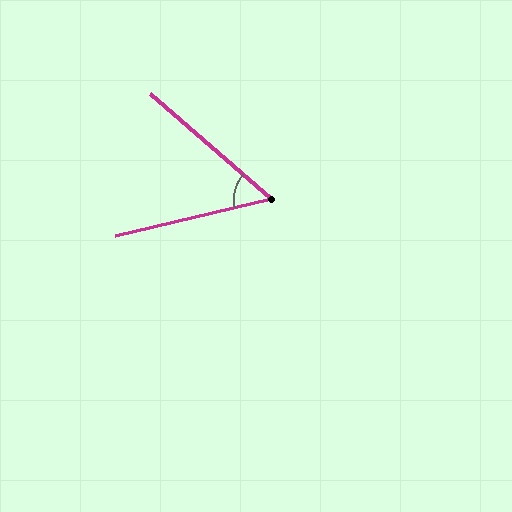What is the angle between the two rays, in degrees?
Approximately 55 degrees.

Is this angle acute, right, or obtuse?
It is acute.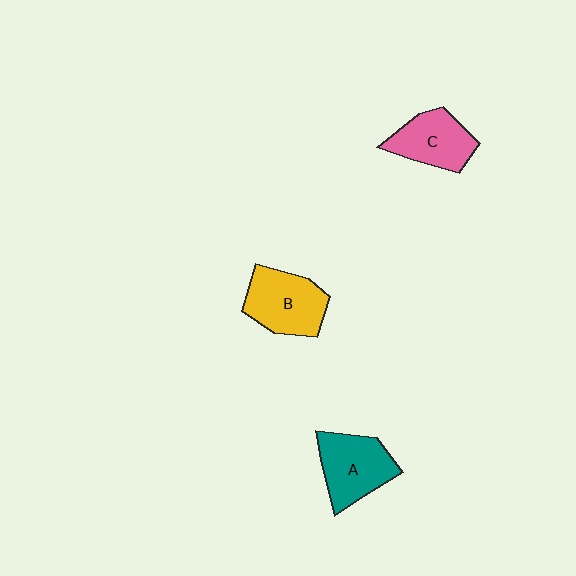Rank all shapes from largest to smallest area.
From largest to smallest: B (yellow), A (teal), C (pink).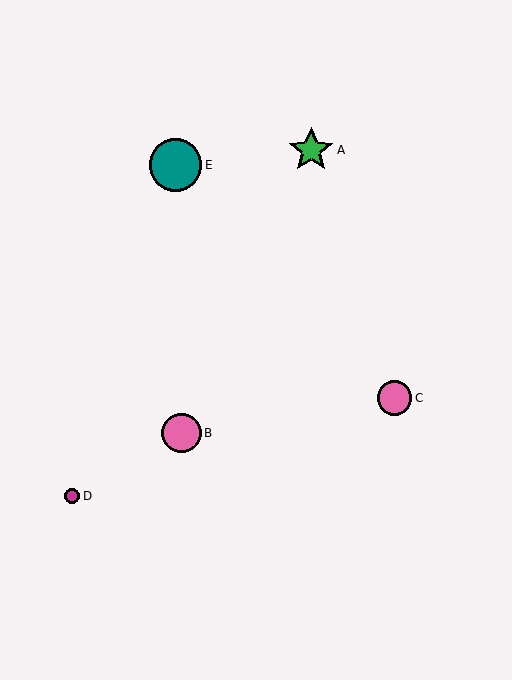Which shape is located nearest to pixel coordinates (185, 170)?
The teal circle (labeled E) at (176, 165) is nearest to that location.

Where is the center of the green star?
The center of the green star is at (311, 150).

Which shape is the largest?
The teal circle (labeled E) is the largest.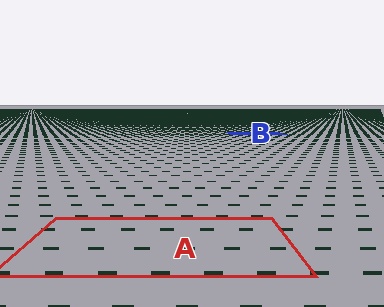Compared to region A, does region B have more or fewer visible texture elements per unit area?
Region B has more texture elements per unit area — they are packed more densely because it is farther away.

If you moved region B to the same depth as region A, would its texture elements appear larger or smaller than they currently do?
They would appear larger. At a closer depth, the same texture elements are projected at a bigger on-screen size.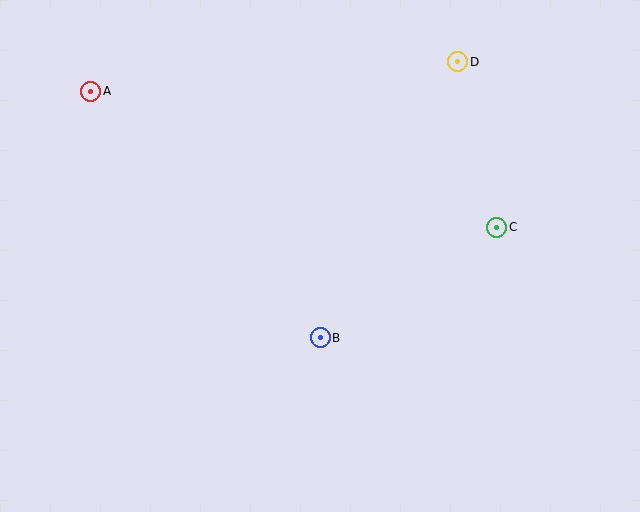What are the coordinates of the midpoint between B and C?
The midpoint between B and C is at (409, 282).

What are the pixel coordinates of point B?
Point B is at (320, 338).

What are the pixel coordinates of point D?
Point D is at (458, 62).